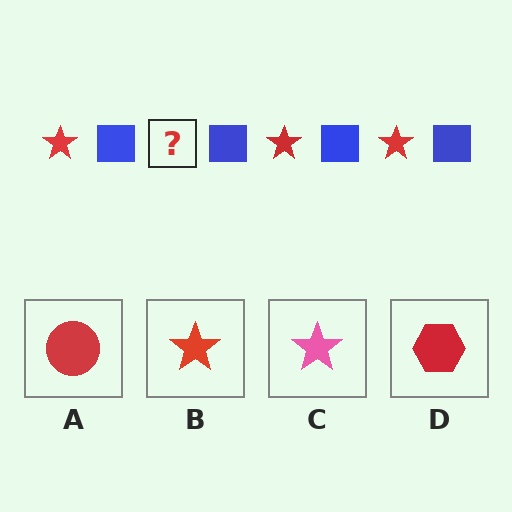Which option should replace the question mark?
Option B.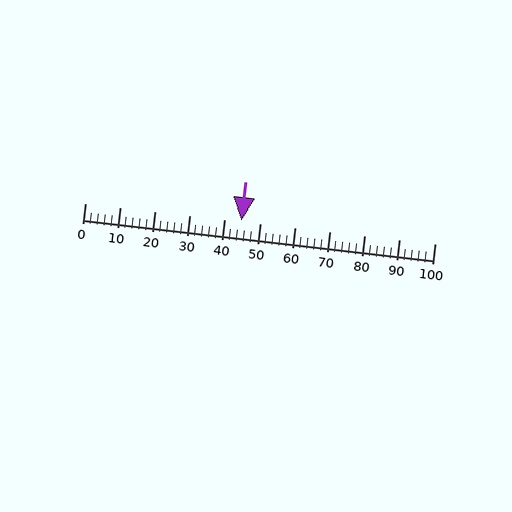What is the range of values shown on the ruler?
The ruler shows values from 0 to 100.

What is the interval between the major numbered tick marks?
The major tick marks are spaced 10 units apart.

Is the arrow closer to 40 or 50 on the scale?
The arrow is closer to 40.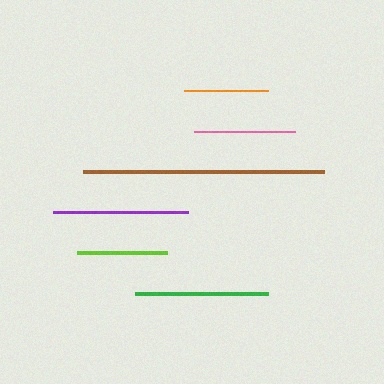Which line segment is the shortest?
The orange line is the shortest at approximately 84 pixels.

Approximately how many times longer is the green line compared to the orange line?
The green line is approximately 1.6 times the length of the orange line.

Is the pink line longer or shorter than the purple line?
The purple line is longer than the pink line.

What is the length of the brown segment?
The brown segment is approximately 242 pixels long.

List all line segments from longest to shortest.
From longest to shortest: brown, purple, green, pink, lime, orange.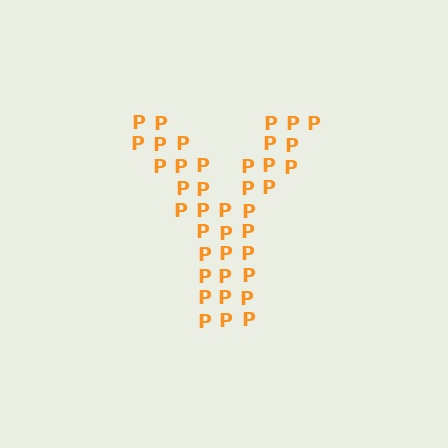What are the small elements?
The small elements are letter P's.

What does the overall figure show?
The overall figure shows the letter Y.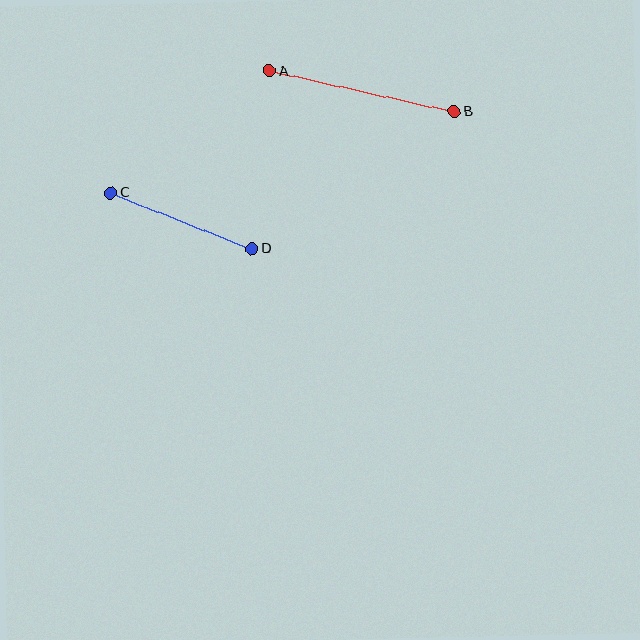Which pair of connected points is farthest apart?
Points A and B are farthest apart.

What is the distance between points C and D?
The distance is approximately 152 pixels.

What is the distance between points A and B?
The distance is approximately 190 pixels.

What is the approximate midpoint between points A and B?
The midpoint is at approximately (362, 91) pixels.